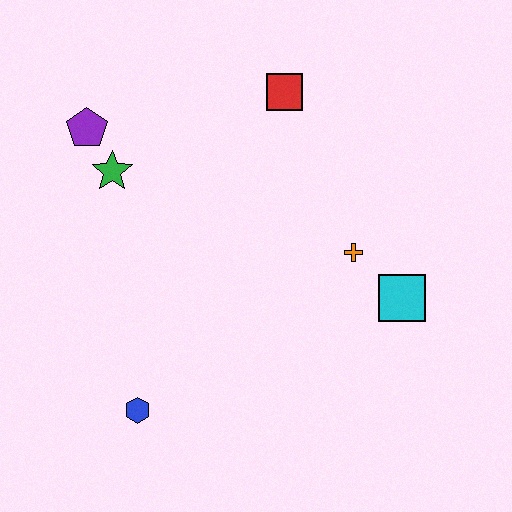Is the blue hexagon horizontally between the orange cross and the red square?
No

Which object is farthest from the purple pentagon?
The cyan square is farthest from the purple pentagon.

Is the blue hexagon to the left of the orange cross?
Yes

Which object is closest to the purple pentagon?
The green star is closest to the purple pentagon.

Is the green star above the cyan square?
Yes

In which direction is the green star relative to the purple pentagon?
The green star is below the purple pentagon.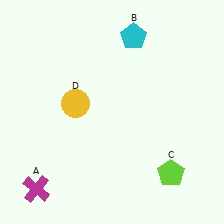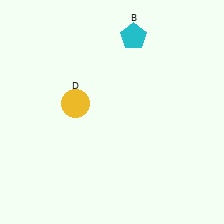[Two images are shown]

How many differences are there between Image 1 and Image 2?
There are 2 differences between the two images.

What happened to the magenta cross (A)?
The magenta cross (A) was removed in Image 2. It was in the bottom-left area of Image 1.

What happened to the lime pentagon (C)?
The lime pentagon (C) was removed in Image 2. It was in the bottom-right area of Image 1.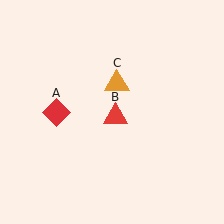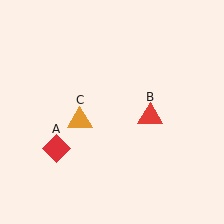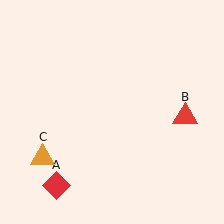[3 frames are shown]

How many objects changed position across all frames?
3 objects changed position: red diamond (object A), red triangle (object B), orange triangle (object C).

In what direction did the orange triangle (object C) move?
The orange triangle (object C) moved down and to the left.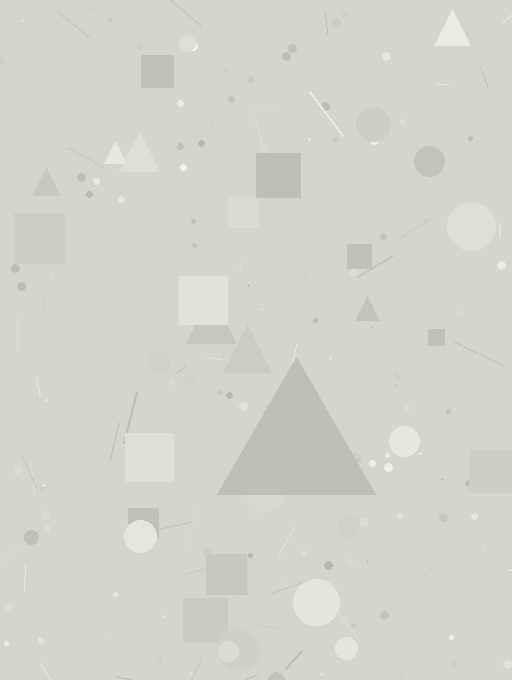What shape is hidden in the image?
A triangle is hidden in the image.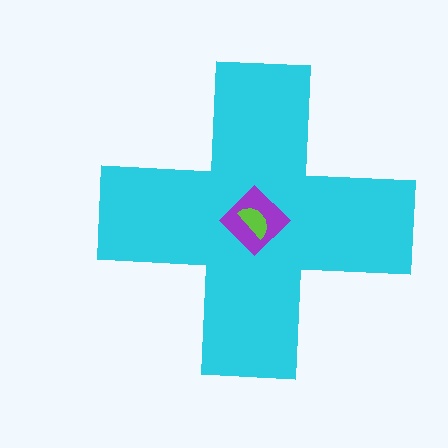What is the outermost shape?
The cyan cross.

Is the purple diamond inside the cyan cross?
Yes.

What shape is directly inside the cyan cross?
The purple diamond.